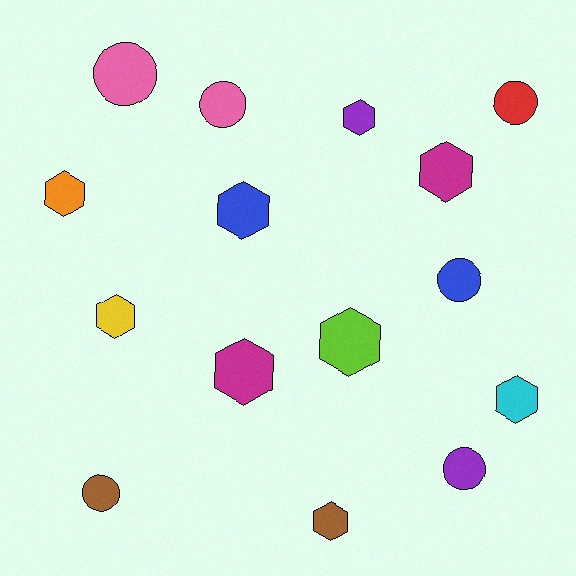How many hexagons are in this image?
There are 9 hexagons.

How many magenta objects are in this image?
There are 2 magenta objects.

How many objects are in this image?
There are 15 objects.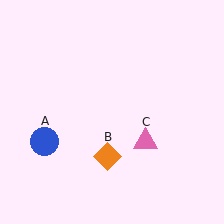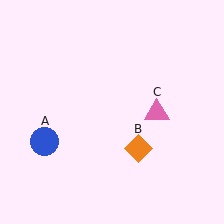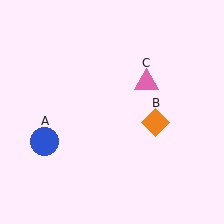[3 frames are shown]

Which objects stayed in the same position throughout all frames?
Blue circle (object A) remained stationary.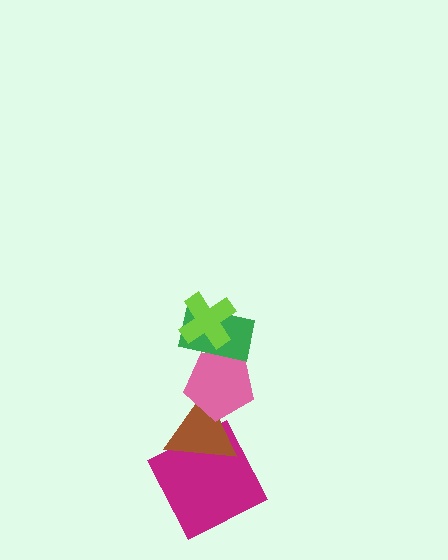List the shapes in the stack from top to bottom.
From top to bottom: the lime cross, the green rectangle, the pink pentagon, the brown triangle, the magenta square.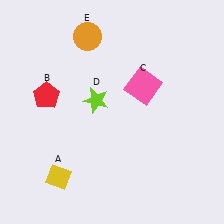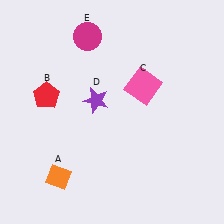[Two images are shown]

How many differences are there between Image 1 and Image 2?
There are 3 differences between the two images.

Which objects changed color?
A changed from yellow to orange. D changed from lime to purple. E changed from orange to magenta.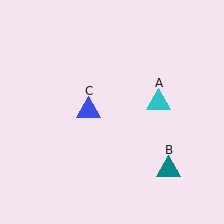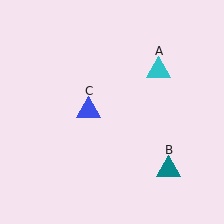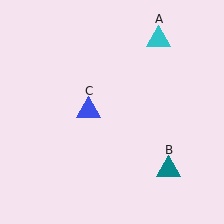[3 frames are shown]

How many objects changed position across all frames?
1 object changed position: cyan triangle (object A).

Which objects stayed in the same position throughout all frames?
Teal triangle (object B) and blue triangle (object C) remained stationary.